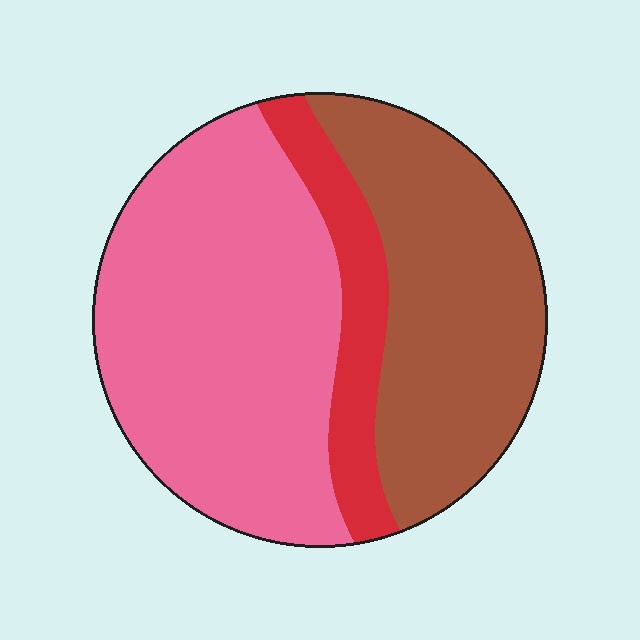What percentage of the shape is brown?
Brown takes up about three eighths (3/8) of the shape.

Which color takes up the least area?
Red, at roughly 15%.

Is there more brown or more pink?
Pink.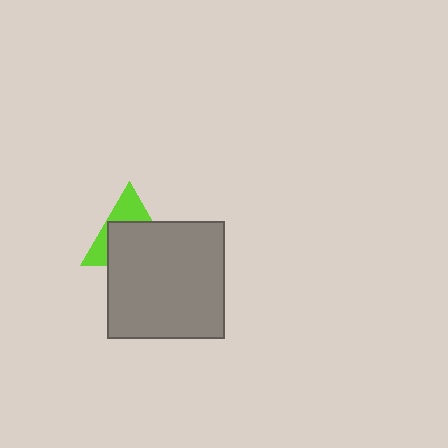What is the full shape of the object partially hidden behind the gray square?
The partially hidden object is a lime triangle.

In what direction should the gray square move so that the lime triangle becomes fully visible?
The gray square should move down. That is the shortest direction to clear the overlap and leave the lime triangle fully visible.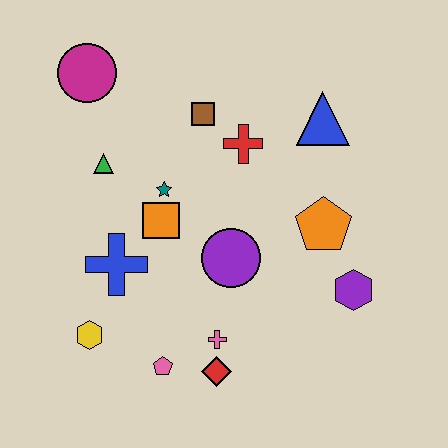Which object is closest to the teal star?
The orange square is closest to the teal star.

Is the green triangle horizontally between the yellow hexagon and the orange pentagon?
Yes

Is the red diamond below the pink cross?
Yes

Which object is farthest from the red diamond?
The magenta circle is farthest from the red diamond.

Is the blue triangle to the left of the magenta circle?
No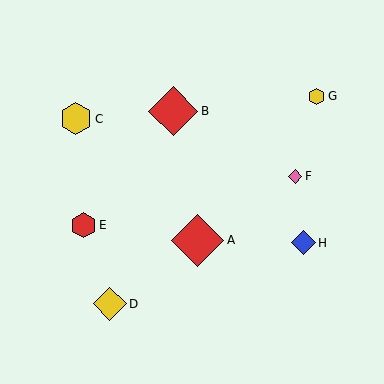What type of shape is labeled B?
Shape B is a red diamond.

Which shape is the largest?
The red diamond (labeled A) is the largest.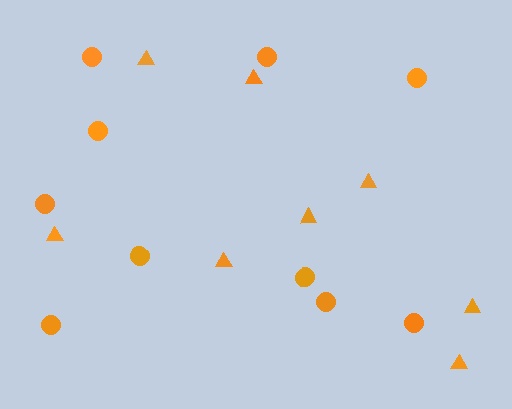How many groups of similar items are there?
There are 2 groups: one group of triangles (8) and one group of circles (10).